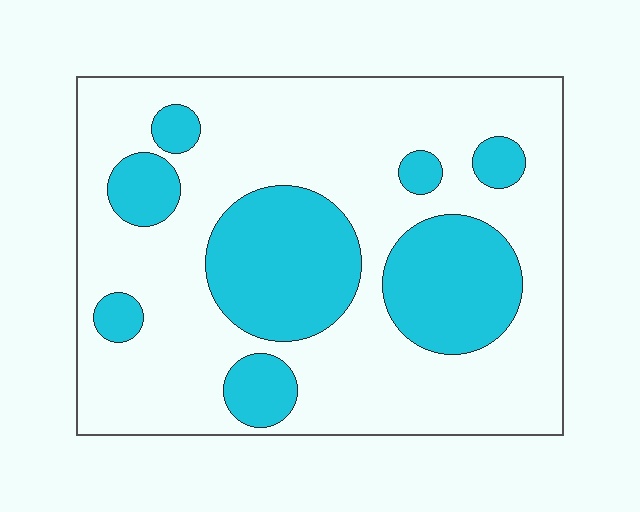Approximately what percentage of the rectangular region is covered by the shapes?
Approximately 30%.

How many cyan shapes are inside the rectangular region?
8.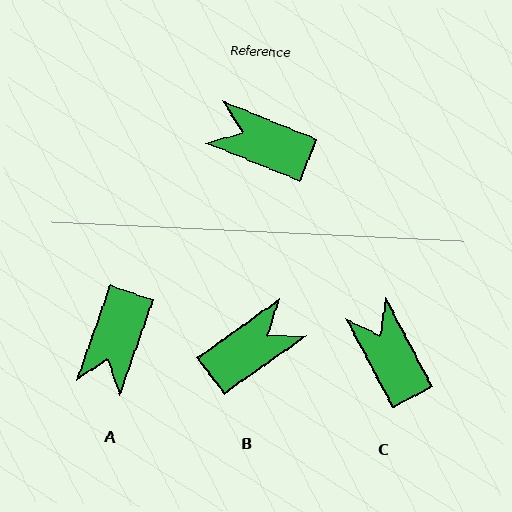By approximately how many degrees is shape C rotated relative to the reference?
Approximately 40 degrees clockwise.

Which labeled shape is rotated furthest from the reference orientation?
B, about 122 degrees away.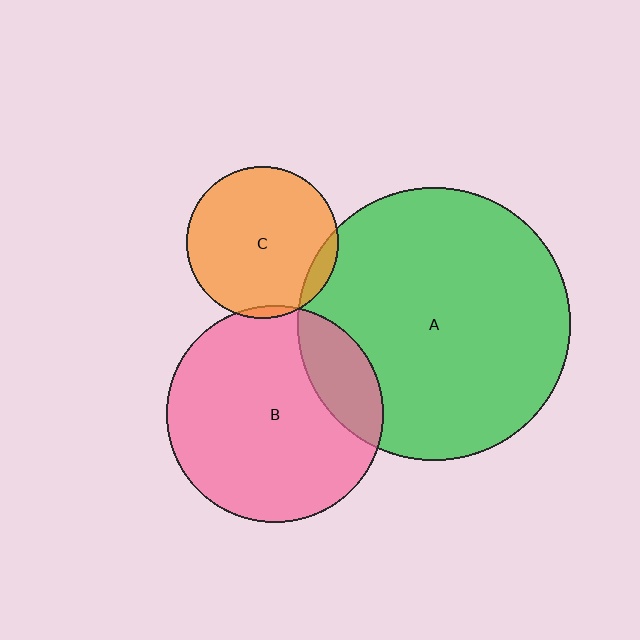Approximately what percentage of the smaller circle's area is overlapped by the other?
Approximately 10%.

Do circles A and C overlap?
Yes.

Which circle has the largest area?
Circle A (green).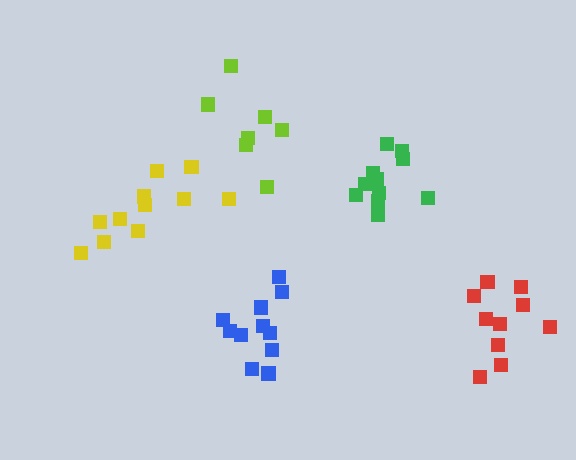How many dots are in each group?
Group 1: 11 dots, Group 2: 7 dots, Group 3: 11 dots, Group 4: 11 dots, Group 5: 10 dots (50 total).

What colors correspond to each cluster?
The clusters are colored: yellow, lime, green, blue, red.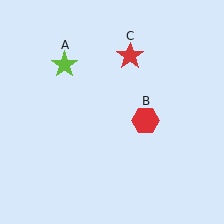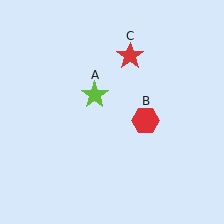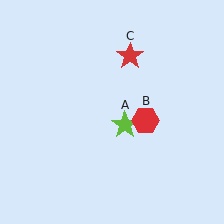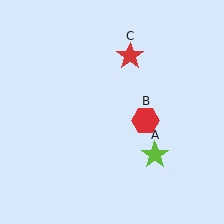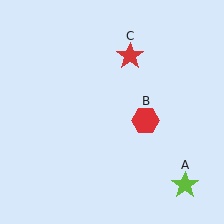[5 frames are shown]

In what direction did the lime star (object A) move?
The lime star (object A) moved down and to the right.